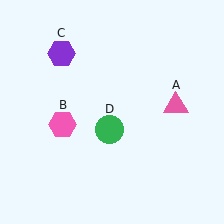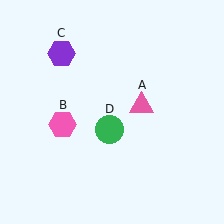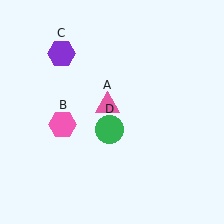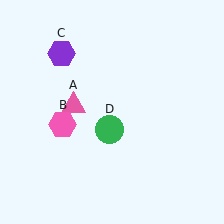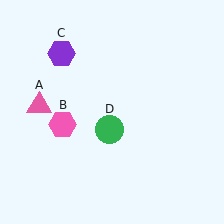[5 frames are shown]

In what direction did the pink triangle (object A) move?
The pink triangle (object A) moved left.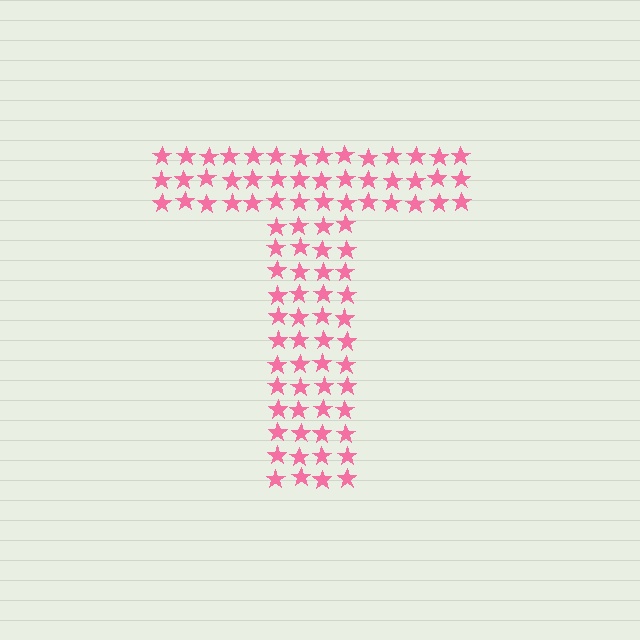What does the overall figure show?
The overall figure shows the letter T.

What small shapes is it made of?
It is made of small stars.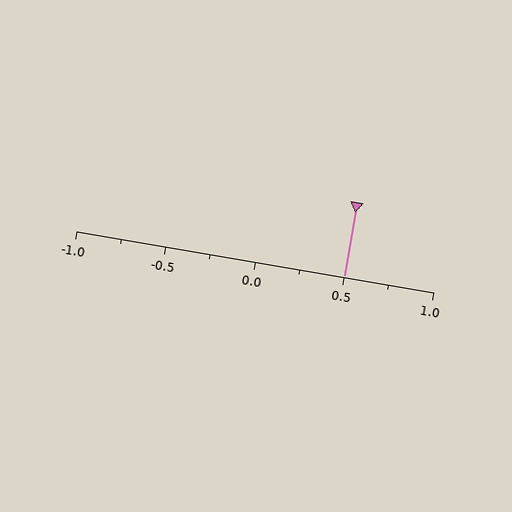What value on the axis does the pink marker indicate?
The marker indicates approximately 0.5.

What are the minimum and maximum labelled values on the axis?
The axis runs from -1.0 to 1.0.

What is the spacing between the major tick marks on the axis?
The major ticks are spaced 0.5 apart.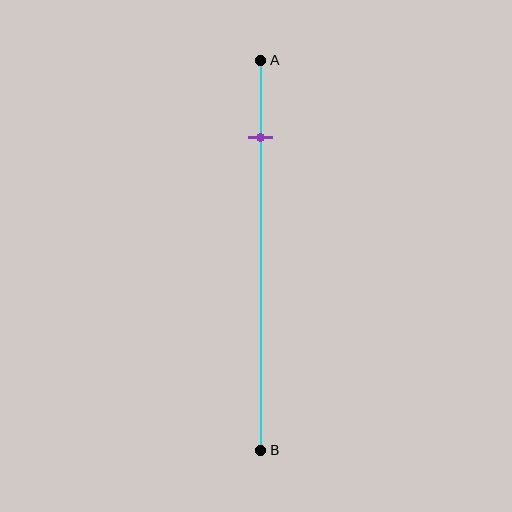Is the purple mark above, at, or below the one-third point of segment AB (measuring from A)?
The purple mark is above the one-third point of segment AB.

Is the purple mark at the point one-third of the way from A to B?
No, the mark is at about 20% from A, not at the 33% one-third point.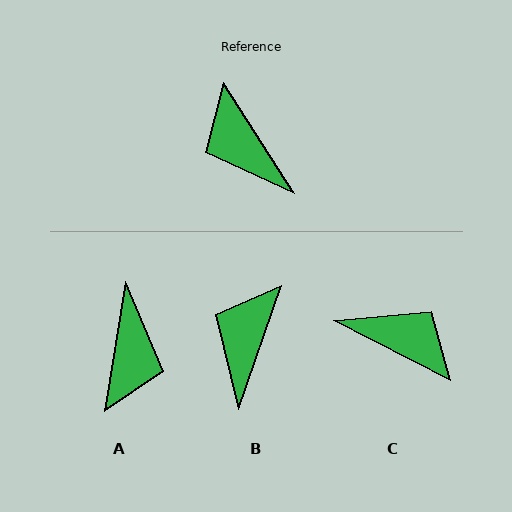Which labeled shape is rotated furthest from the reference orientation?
C, about 150 degrees away.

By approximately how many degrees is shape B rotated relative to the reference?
Approximately 52 degrees clockwise.